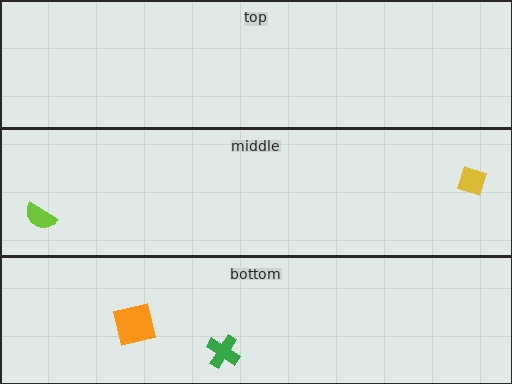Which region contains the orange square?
The bottom region.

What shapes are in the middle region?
The yellow diamond, the lime semicircle.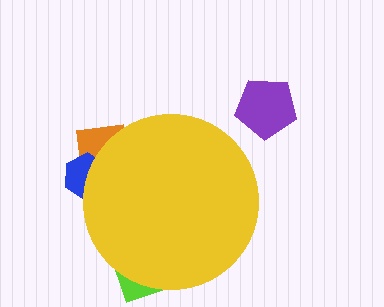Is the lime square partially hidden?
Yes, the lime square is partially hidden behind the yellow circle.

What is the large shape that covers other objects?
A yellow circle.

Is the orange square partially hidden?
Yes, the orange square is partially hidden behind the yellow circle.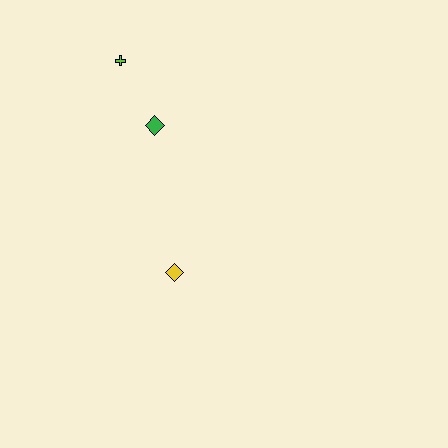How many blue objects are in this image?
There are no blue objects.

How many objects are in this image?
There are 3 objects.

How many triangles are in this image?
There are no triangles.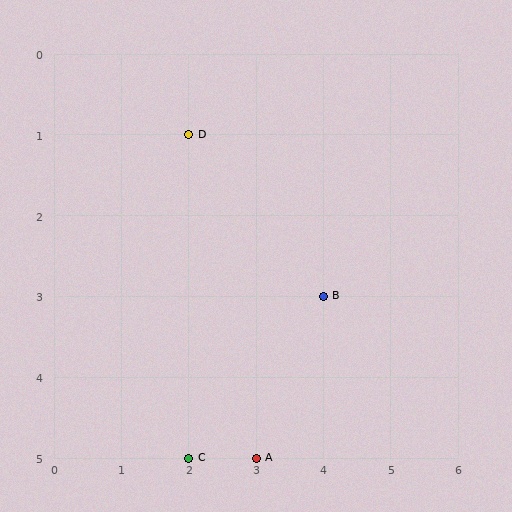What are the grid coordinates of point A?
Point A is at grid coordinates (3, 5).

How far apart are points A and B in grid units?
Points A and B are 1 column and 2 rows apart (about 2.2 grid units diagonally).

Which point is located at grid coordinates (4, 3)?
Point B is at (4, 3).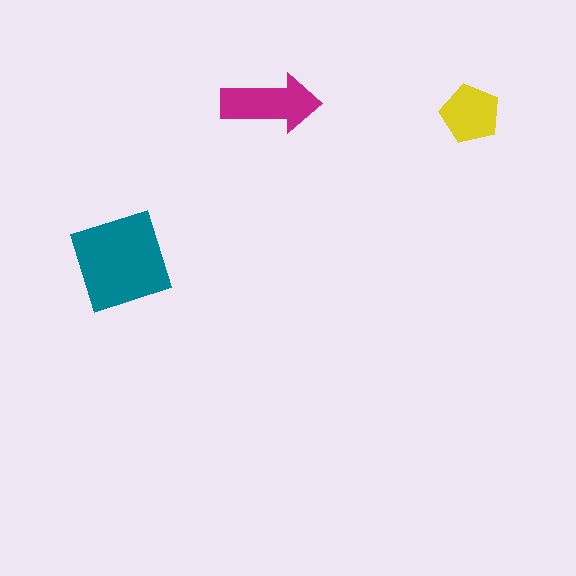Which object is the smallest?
The yellow pentagon.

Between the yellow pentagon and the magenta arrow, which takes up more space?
The magenta arrow.